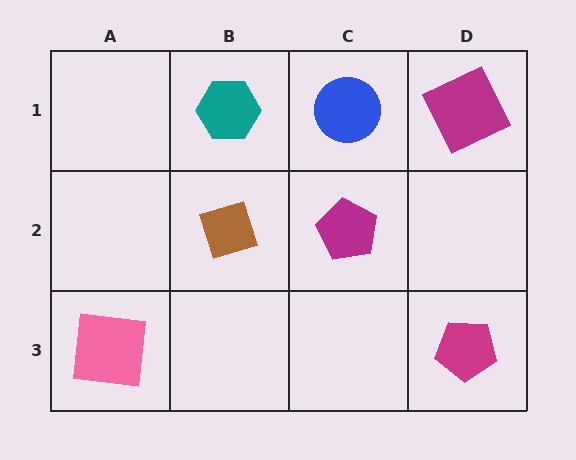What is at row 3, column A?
A pink square.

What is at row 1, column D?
A magenta square.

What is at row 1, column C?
A blue circle.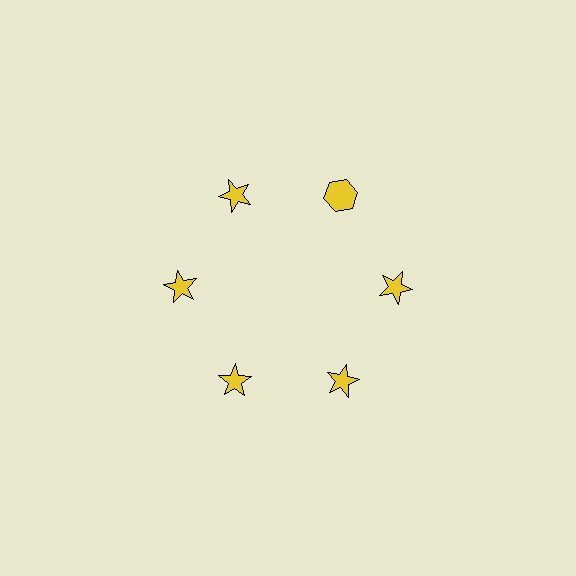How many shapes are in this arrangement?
There are 6 shapes arranged in a ring pattern.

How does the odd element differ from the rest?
It has a different shape: hexagon instead of star.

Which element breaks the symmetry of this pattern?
The yellow hexagon at roughly the 1 o'clock position breaks the symmetry. All other shapes are yellow stars.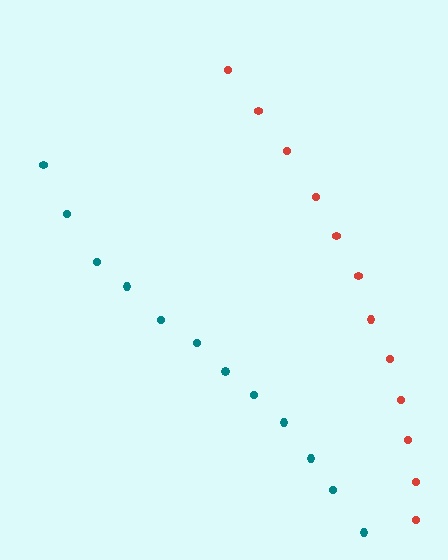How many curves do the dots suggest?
There are 2 distinct paths.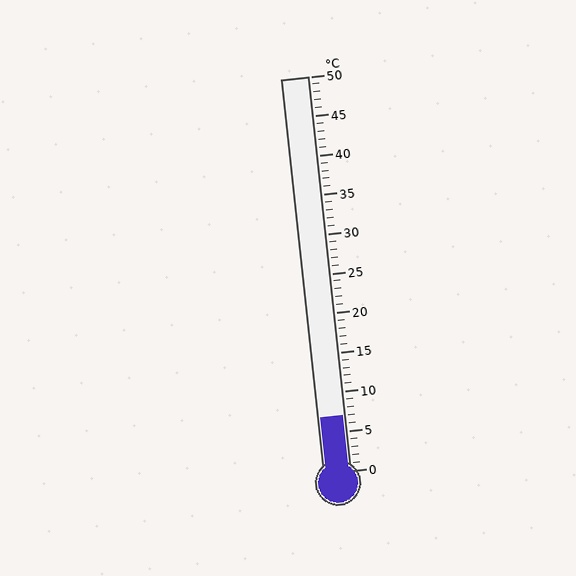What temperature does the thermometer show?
The thermometer shows approximately 7°C.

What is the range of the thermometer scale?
The thermometer scale ranges from 0°C to 50°C.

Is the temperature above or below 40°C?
The temperature is below 40°C.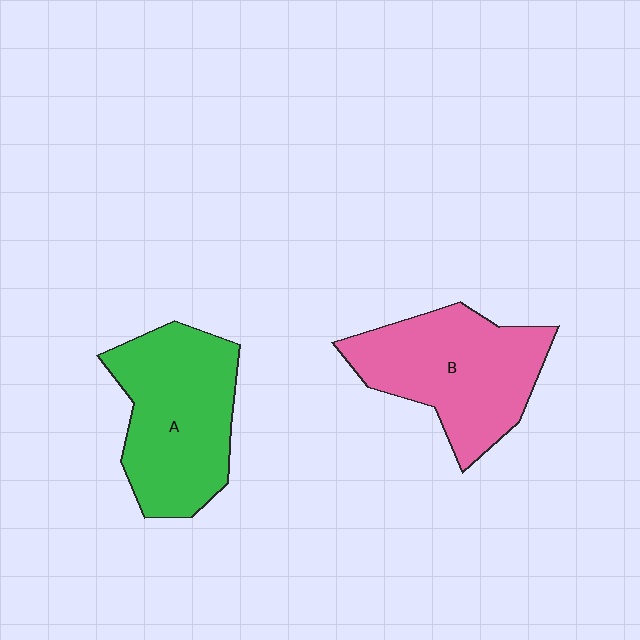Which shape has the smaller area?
Shape B (pink).